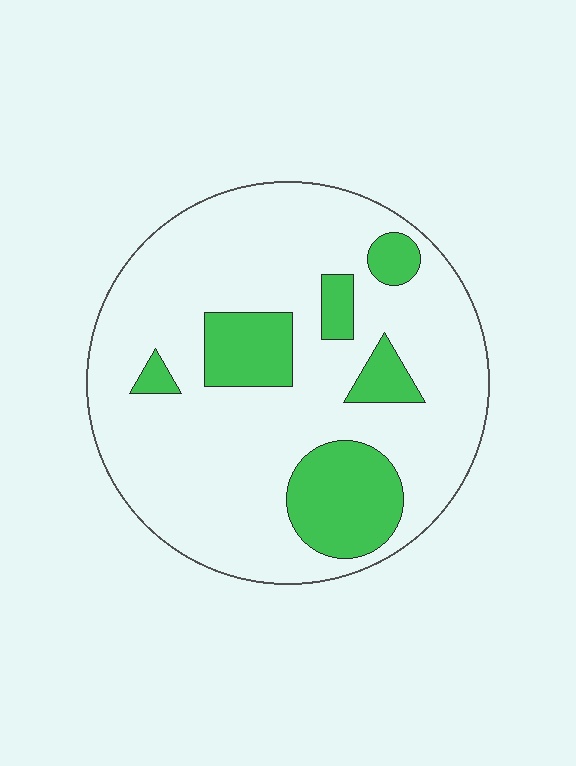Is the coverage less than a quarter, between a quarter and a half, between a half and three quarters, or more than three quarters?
Less than a quarter.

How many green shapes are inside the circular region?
6.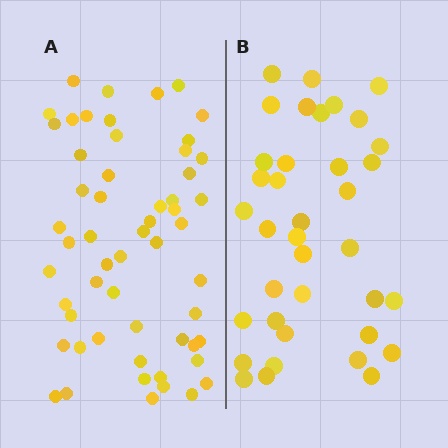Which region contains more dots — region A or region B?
Region A (the left region) has more dots.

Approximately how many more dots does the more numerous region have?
Region A has approximately 20 more dots than region B.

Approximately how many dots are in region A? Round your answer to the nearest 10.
About 60 dots. (The exact count is 56, which rounds to 60.)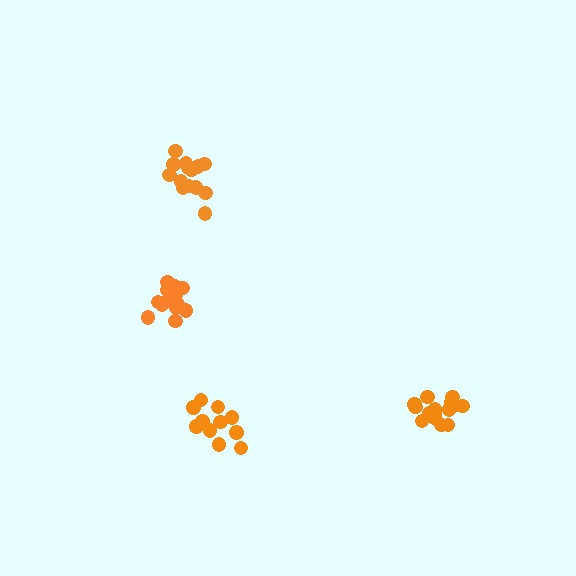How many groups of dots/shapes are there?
There are 4 groups.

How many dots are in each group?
Group 1: 15 dots, Group 2: 14 dots, Group 3: 11 dots, Group 4: 15 dots (55 total).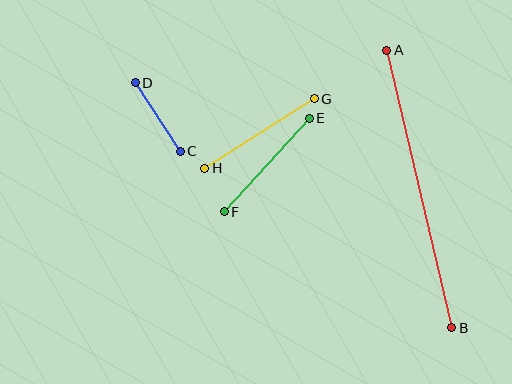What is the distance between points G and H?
The distance is approximately 130 pixels.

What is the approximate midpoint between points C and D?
The midpoint is at approximately (158, 117) pixels.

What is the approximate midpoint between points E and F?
The midpoint is at approximately (267, 165) pixels.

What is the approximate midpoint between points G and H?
The midpoint is at approximately (260, 134) pixels.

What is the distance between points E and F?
The distance is approximately 127 pixels.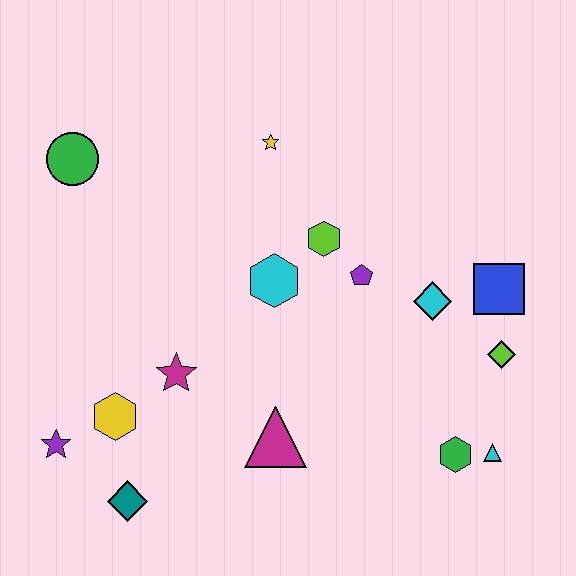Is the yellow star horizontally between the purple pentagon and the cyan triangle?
No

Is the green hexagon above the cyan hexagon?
No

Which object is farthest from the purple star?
The blue square is farthest from the purple star.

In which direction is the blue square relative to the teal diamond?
The blue square is to the right of the teal diamond.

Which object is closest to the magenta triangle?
The magenta star is closest to the magenta triangle.